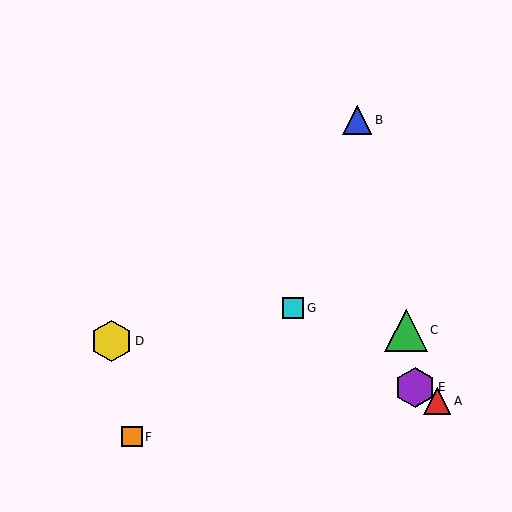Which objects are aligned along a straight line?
Objects A, E, G are aligned along a straight line.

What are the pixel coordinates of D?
Object D is at (111, 341).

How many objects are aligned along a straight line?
3 objects (A, E, G) are aligned along a straight line.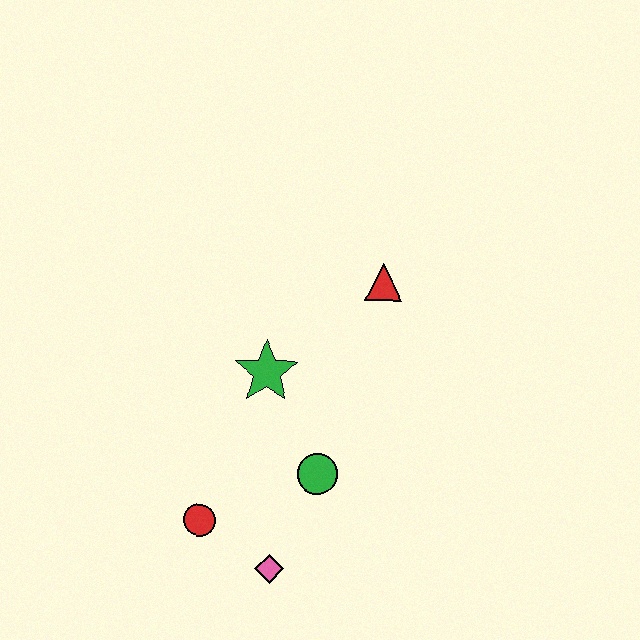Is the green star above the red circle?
Yes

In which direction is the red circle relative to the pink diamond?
The red circle is to the left of the pink diamond.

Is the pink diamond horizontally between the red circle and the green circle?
Yes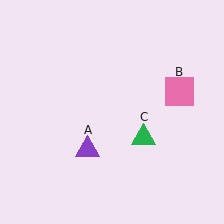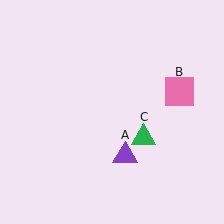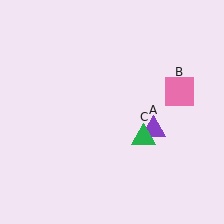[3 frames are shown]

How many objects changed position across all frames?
1 object changed position: purple triangle (object A).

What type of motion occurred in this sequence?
The purple triangle (object A) rotated counterclockwise around the center of the scene.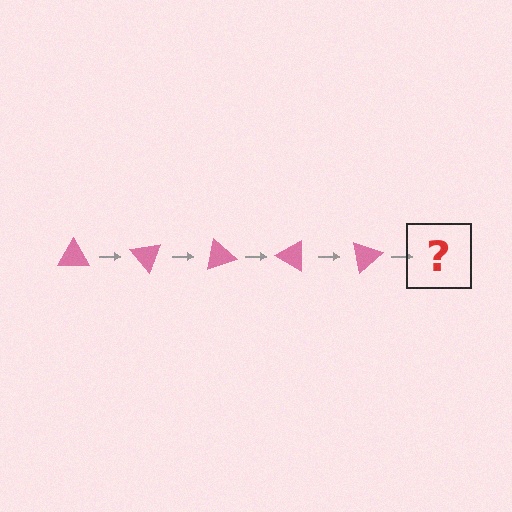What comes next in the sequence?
The next element should be a pink triangle rotated 250 degrees.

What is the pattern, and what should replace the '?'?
The pattern is that the triangle rotates 50 degrees each step. The '?' should be a pink triangle rotated 250 degrees.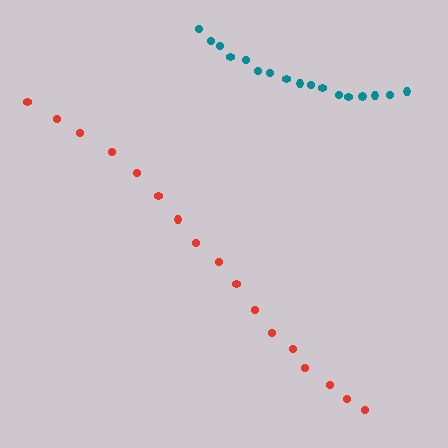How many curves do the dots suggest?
There are 2 distinct paths.